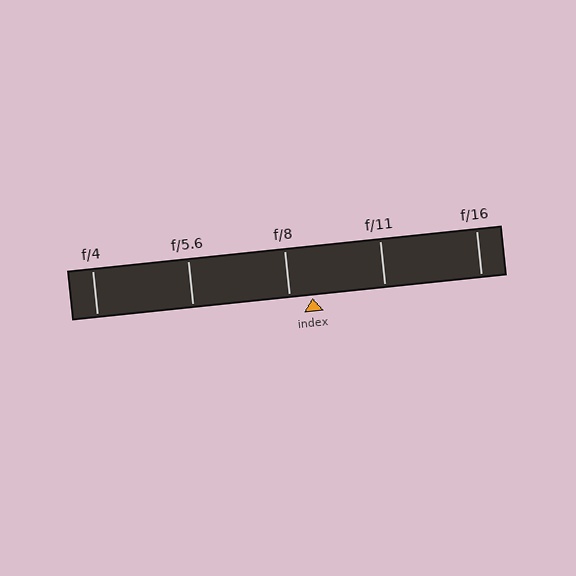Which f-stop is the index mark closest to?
The index mark is closest to f/8.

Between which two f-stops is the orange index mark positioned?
The index mark is between f/8 and f/11.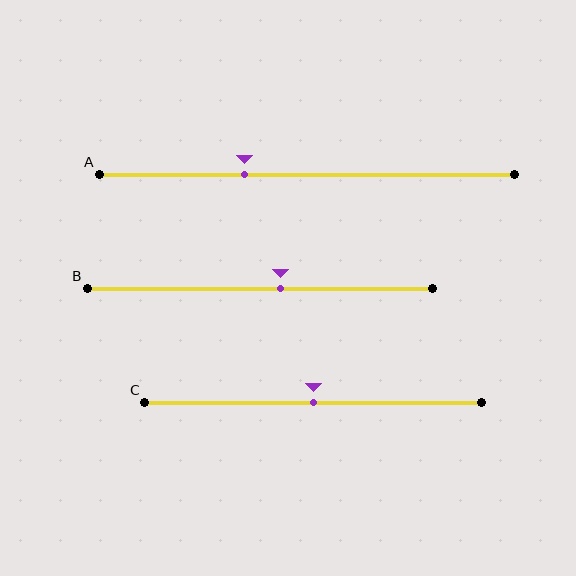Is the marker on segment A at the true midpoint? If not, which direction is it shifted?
No, the marker on segment A is shifted to the left by about 15% of the segment length.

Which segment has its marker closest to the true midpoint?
Segment C has its marker closest to the true midpoint.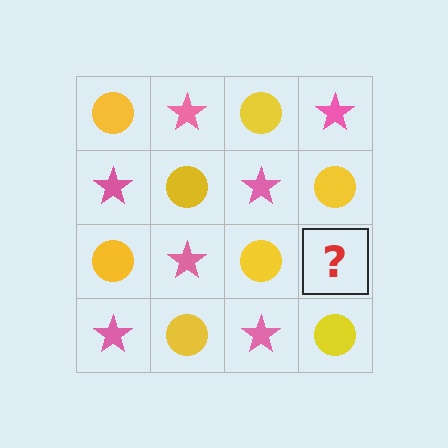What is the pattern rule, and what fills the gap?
The rule is that it alternates yellow circle and pink star in a checkerboard pattern. The gap should be filled with a pink star.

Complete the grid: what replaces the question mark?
The question mark should be replaced with a pink star.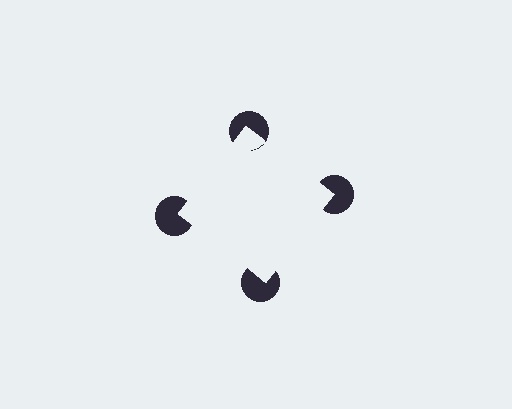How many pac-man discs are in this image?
There are 4 — one at each vertex of the illusory square.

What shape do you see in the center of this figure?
An illusory square — its edges are inferred from the aligned wedge cuts in the pac-man discs, not physically drawn.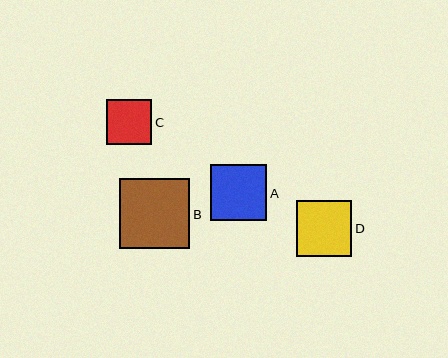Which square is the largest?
Square B is the largest with a size of approximately 70 pixels.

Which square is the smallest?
Square C is the smallest with a size of approximately 46 pixels.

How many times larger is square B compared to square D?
Square B is approximately 1.3 times the size of square D.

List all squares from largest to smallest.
From largest to smallest: B, A, D, C.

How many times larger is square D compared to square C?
Square D is approximately 1.2 times the size of square C.